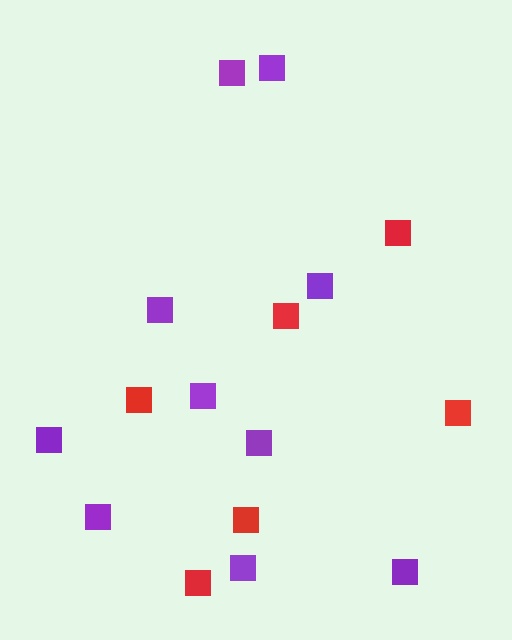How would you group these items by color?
There are 2 groups: one group of purple squares (10) and one group of red squares (6).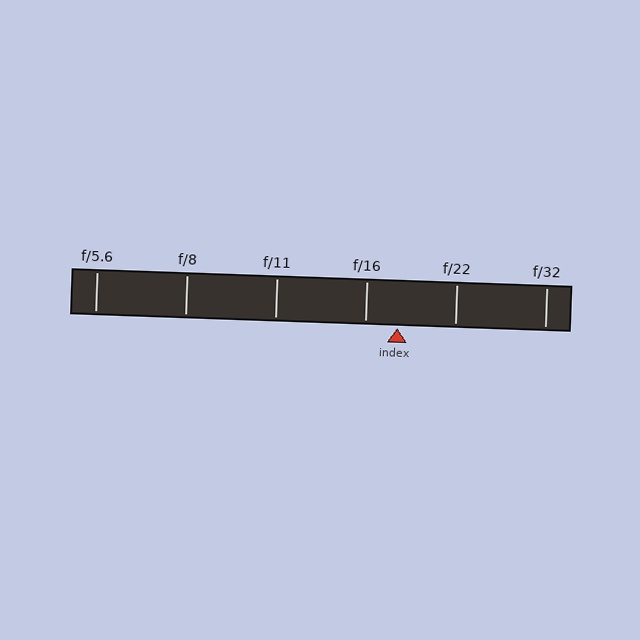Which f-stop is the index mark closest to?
The index mark is closest to f/16.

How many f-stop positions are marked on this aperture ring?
There are 6 f-stop positions marked.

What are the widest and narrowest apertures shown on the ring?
The widest aperture shown is f/5.6 and the narrowest is f/32.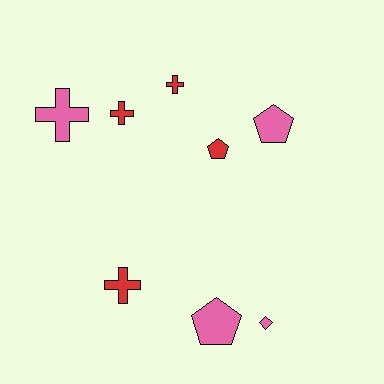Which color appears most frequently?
Red, with 4 objects.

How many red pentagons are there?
There is 1 red pentagon.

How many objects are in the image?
There are 8 objects.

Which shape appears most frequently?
Cross, with 4 objects.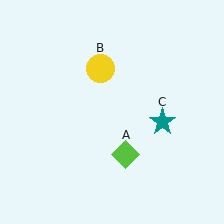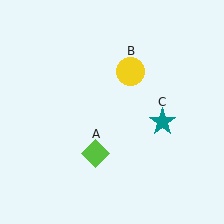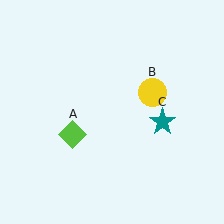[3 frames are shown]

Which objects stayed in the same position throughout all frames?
Teal star (object C) remained stationary.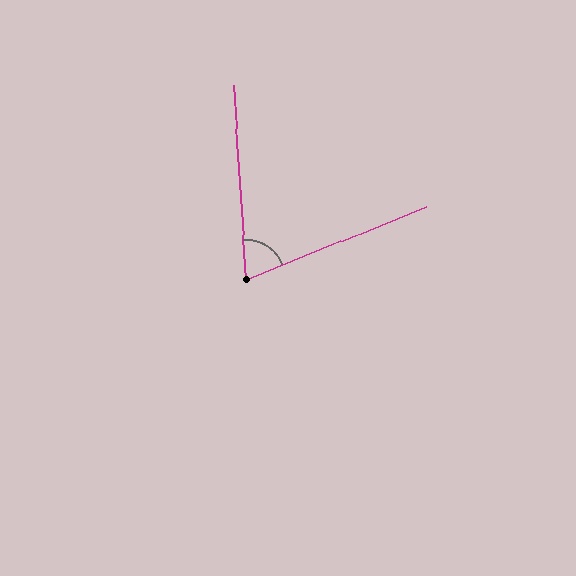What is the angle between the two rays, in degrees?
Approximately 72 degrees.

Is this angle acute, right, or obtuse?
It is acute.